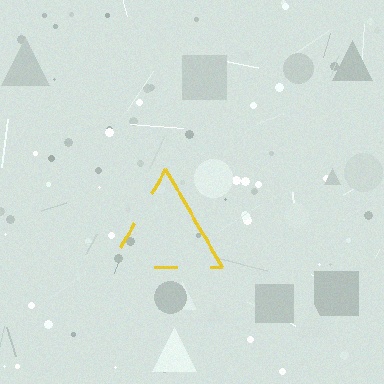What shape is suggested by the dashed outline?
The dashed outline suggests a triangle.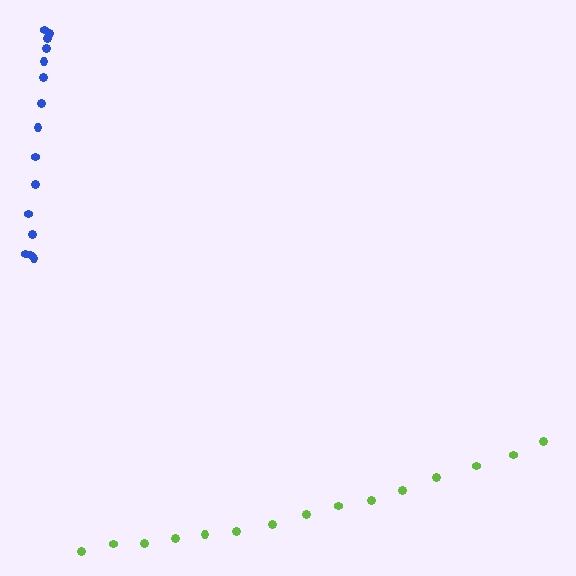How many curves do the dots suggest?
There are 2 distinct paths.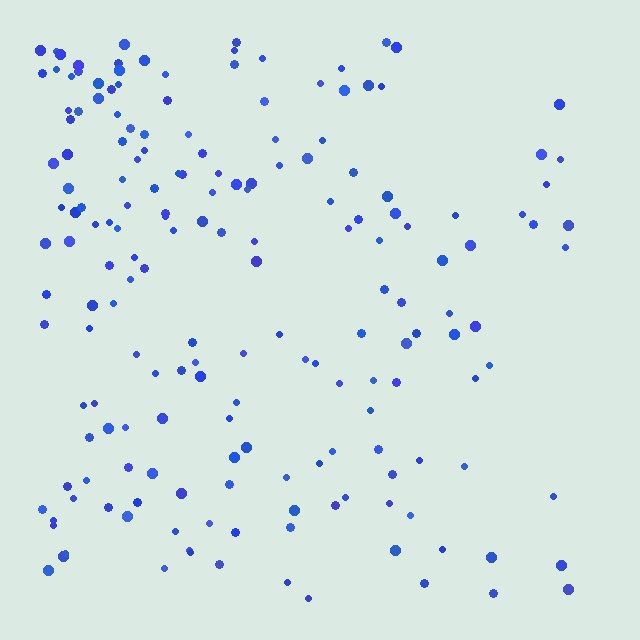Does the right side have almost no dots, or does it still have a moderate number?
Still a moderate number, just noticeably fewer than the left.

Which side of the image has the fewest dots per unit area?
The right.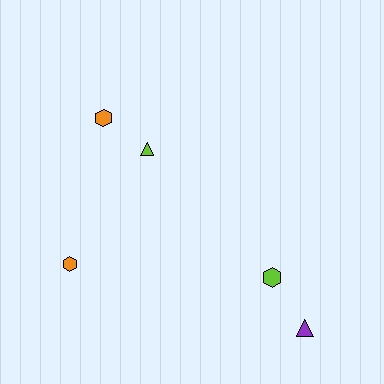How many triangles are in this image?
There are 2 triangles.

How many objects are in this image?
There are 5 objects.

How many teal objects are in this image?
There are no teal objects.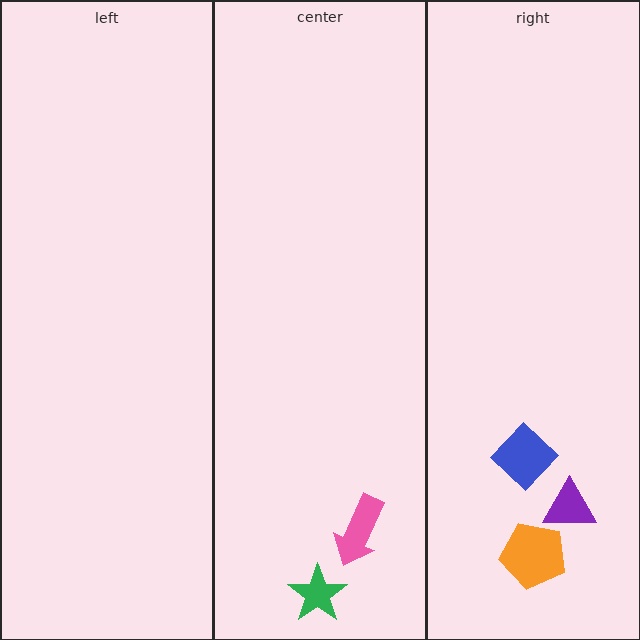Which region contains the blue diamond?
The right region.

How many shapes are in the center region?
2.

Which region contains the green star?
The center region.